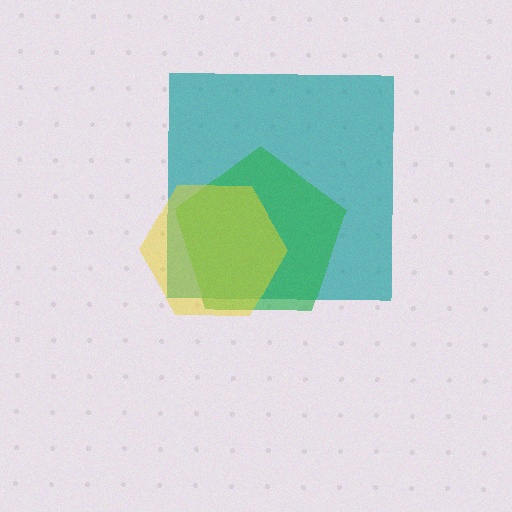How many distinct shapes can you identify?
There are 3 distinct shapes: a teal square, a green pentagon, a yellow hexagon.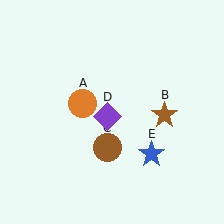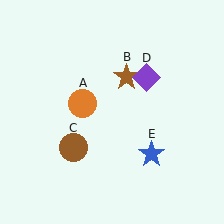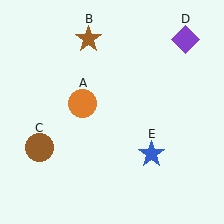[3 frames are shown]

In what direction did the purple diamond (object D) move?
The purple diamond (object D) moved up and to the right.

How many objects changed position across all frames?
3 objects changed position: brown star (object B), brown circle (object C), purple diamond (object D).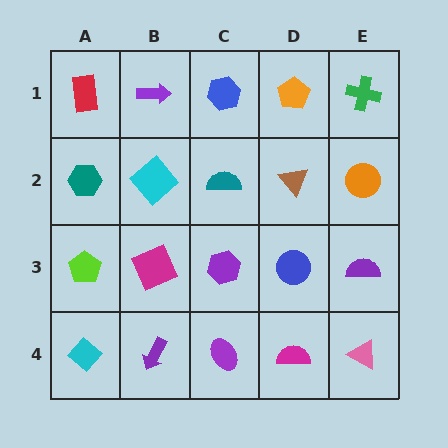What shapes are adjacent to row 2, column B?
A purple arrow (row 1, column B), a magenta square (row 3, column B), a teal hexagon (row 2, column A), a teal semicircle (row 2, column C).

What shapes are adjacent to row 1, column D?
A brown triangle (row 2, column D), a blue hexagon (row 1, column C), a green cross (row 1, column E).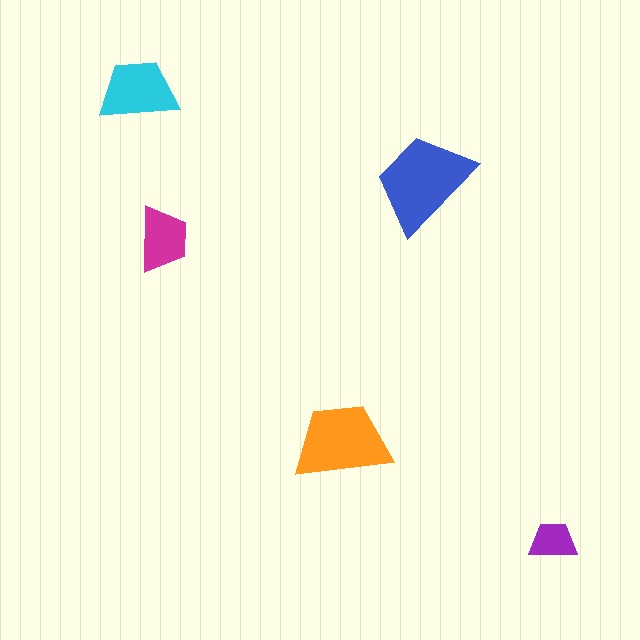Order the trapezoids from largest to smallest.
the blue one, the orange one, the cyan one, the magenta one, the purple one.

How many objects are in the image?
There are 5 objects in the image.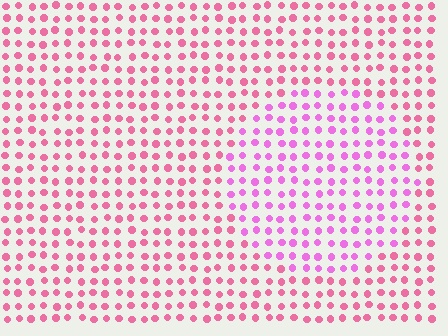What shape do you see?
I see a circle.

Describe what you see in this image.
The image is filled with small pink elements in a uniform arrangement. A circle-shaped region is visible where the elements are tinted to a slightly different hue, forming a subtle color boundary.